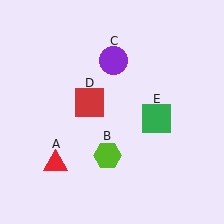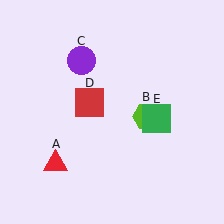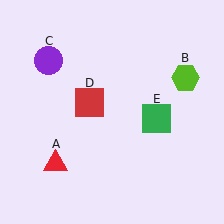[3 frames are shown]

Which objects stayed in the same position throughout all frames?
Red triangle (object A) and red square (object D) and green square (object E) remained stationary.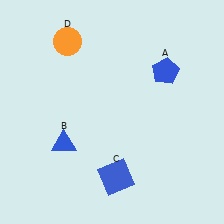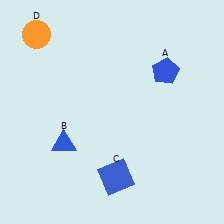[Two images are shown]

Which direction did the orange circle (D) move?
The orange circle (D) moved left.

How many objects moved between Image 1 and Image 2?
1 object moved between the two images.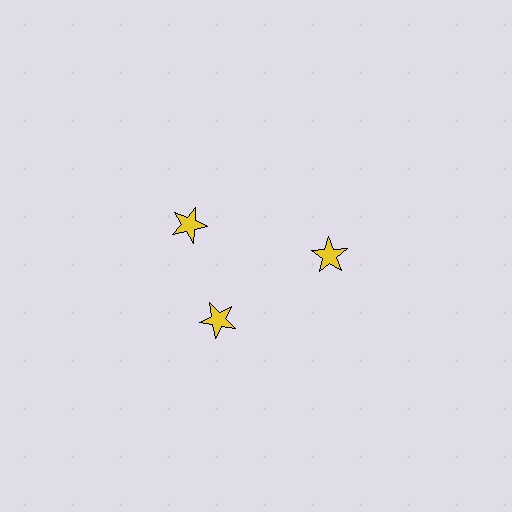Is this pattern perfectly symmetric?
No. The 3 yellow stars are arranged in a ring, but one element near the 11 o'clock position is rotated out of alignment along the ring, breaking the 3-fold rotational symmetry.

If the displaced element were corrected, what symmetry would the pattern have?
It would have 3-fold rotational symmetry — the pattern would map onto itself every 120 degrees.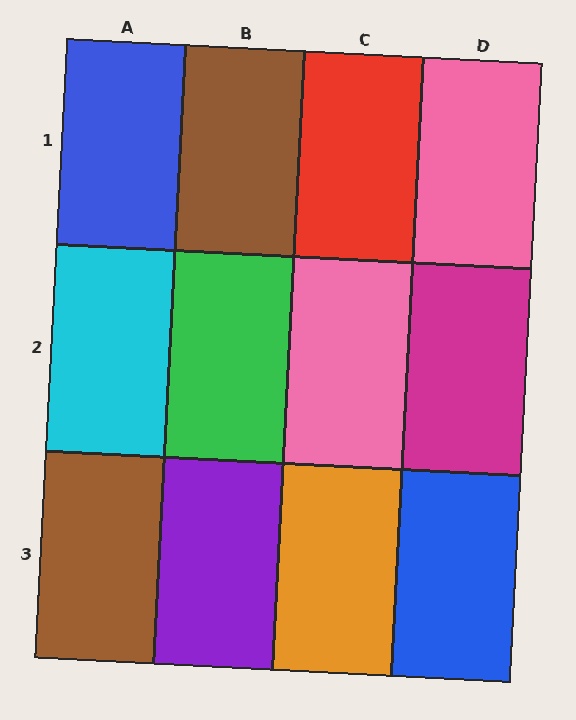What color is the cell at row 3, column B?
Purple.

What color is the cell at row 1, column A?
Blue.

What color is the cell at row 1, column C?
Red.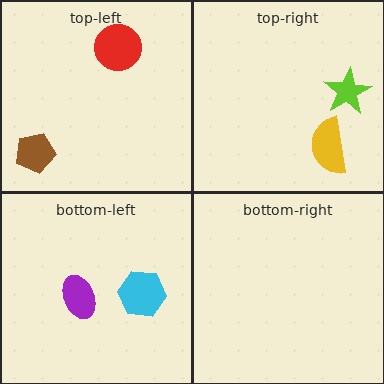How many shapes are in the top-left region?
2.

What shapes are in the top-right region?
The yellow semicircle, the lime star.